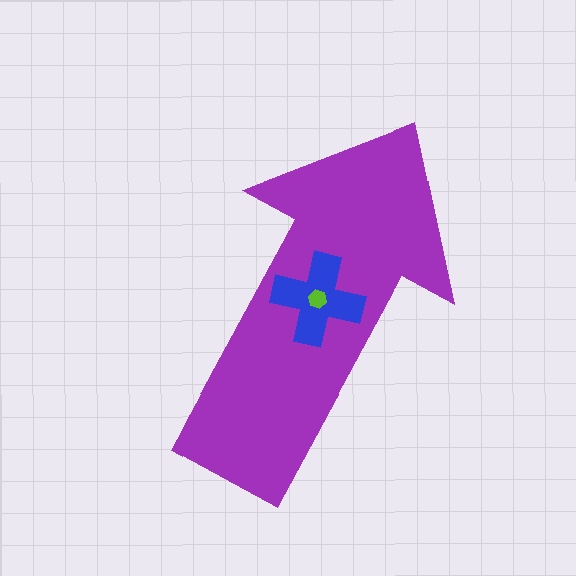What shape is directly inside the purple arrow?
The blue cross.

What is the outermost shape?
The purple arrow.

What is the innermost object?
The lime hexagon.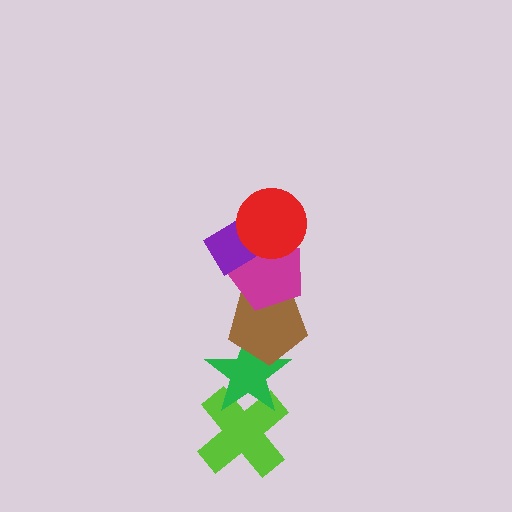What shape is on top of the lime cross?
The green star is on top of the lime cross.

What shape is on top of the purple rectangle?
The red circle is on top of the purple rectangle.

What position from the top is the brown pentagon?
The brown pentagon is 4th from the top.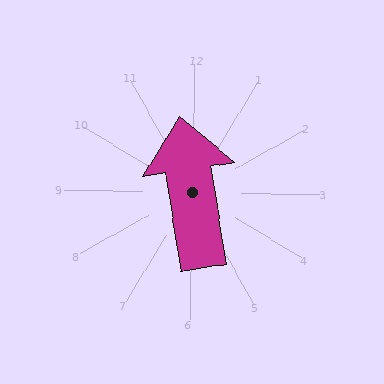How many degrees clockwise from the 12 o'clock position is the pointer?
Approximately 350 degrees.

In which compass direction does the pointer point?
North.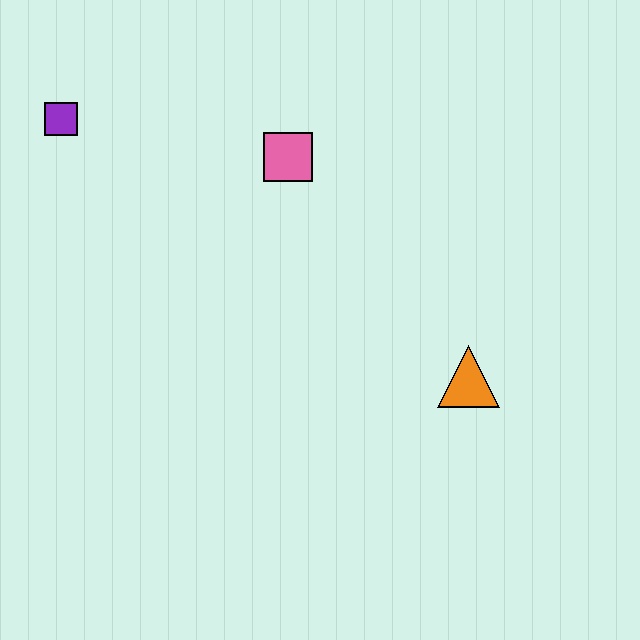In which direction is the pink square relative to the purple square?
The pink square is to the right of the purple square.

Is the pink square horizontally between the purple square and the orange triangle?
Yes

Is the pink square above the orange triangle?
Yes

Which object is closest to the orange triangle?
The pink square is closest to the orange triangle.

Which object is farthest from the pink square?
The orange triangle is farthest from the pink square.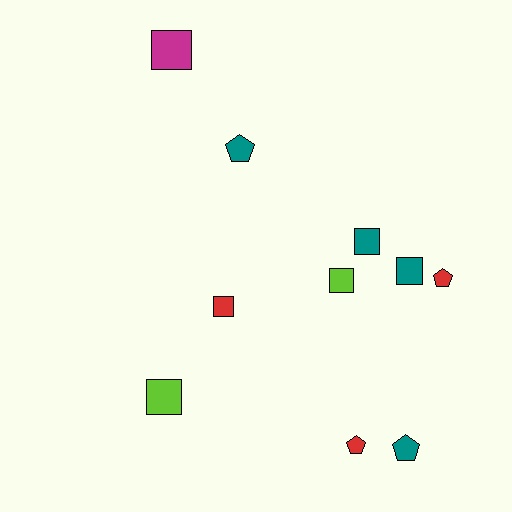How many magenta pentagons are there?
There are no magenta pentagons.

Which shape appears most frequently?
Square, with 6 objects.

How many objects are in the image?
There are 10 objects.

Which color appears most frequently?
Teal, with 4 objects.